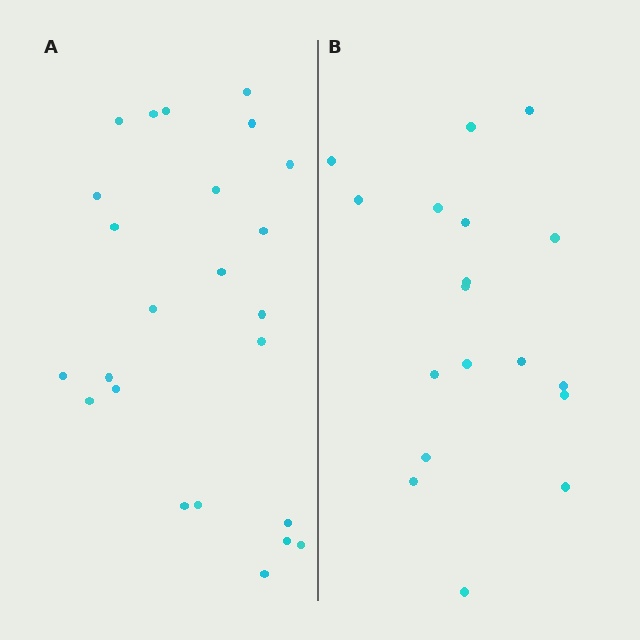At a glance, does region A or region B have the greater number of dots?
Region A (the left region) has more dots.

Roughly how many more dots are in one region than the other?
Region A has about 6 more dots than region B.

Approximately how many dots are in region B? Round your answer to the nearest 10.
About 20 dots. (The exact count is 18, which rounds to 20.)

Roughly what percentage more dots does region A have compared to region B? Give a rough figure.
About 35% more.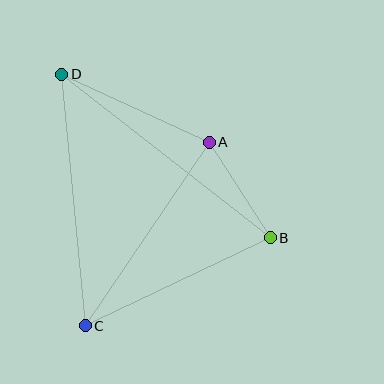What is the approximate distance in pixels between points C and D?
The distance between C and D is approximately 253 pixels.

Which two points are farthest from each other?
Points B and D are farthest from each other.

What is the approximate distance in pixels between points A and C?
The distance between A and C is approximately 221 pixels.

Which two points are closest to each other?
Points A and B are closest to each other.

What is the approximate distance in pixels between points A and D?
The distance between A and D is approximately 162 pixels.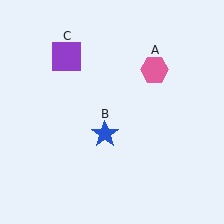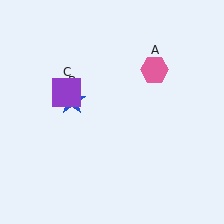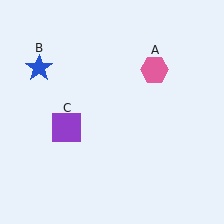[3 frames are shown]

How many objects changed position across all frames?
2 objects changed position: blue star (object B), purple square (object C).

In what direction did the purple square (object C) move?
The purple square (object C) moved down.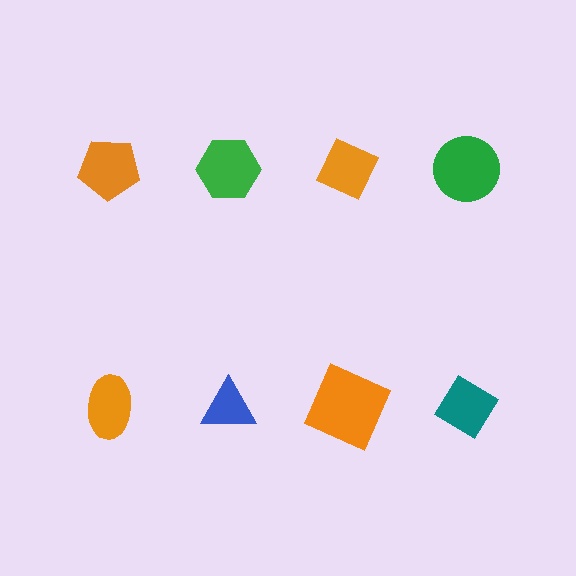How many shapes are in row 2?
4 shapes.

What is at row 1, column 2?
A green hexagon.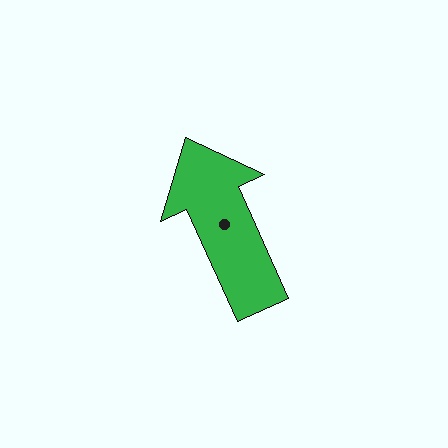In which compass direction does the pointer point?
Northwest.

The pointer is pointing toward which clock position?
Roughly 11 o'clock.